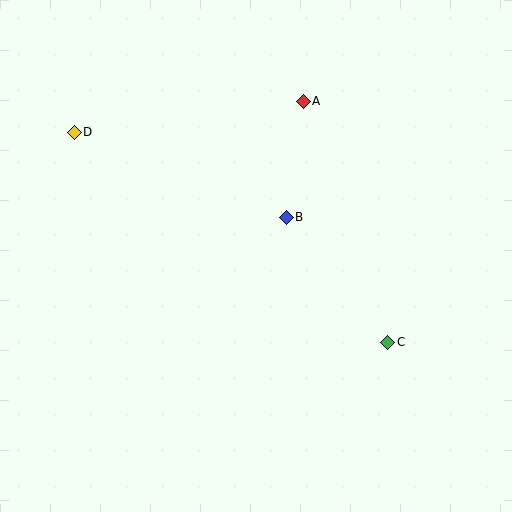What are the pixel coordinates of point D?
Point D is at (74, 132).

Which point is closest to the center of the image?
Point B at (286, 217) is closest to the center.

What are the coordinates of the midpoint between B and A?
The midpoint between B and A is at (295, 159).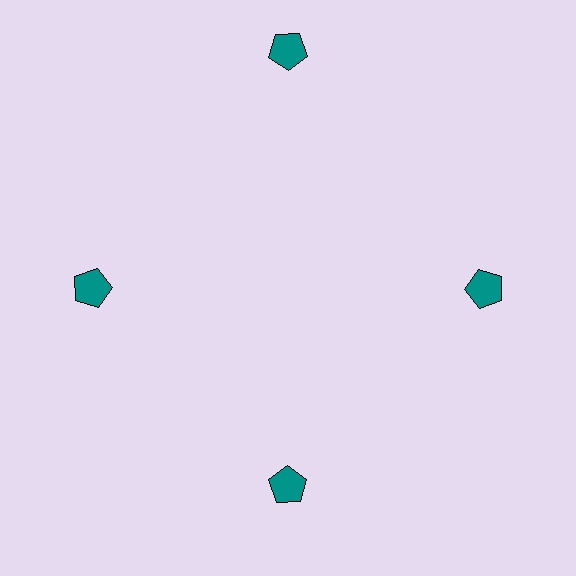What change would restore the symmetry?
The symmetry would be restored by moving it inward, back onto the ring so that all 4 pentagons sit at equal angles and equal distance from the center.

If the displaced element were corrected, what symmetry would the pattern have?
It would have 4-fold rotational symmetry — the pattern would map onto itself every 90 degrees.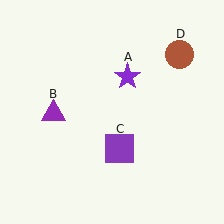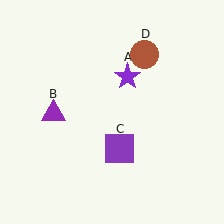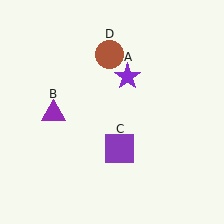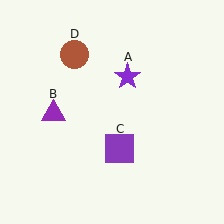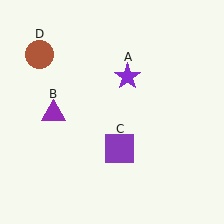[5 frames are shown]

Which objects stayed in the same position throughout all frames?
Purple star (object A) and purple triangle (object B) and purple square (object C) remained stationary.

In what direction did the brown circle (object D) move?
The brown circle (object D) moved left.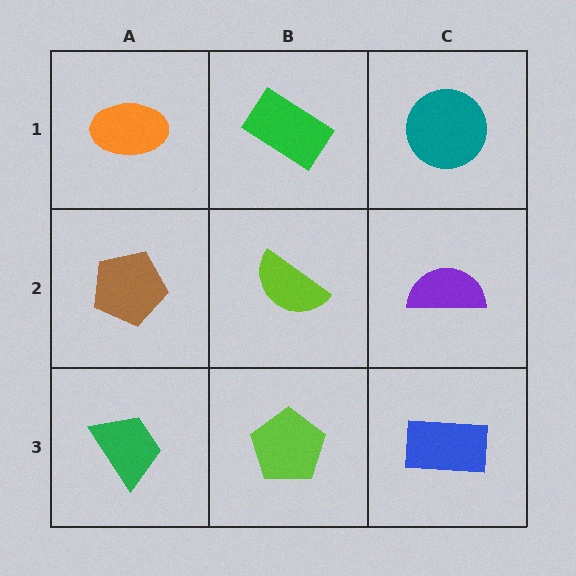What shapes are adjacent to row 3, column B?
A lime semicircle (row 2, column B), a green trapezoid (row 3, column A), a blue rectangle (row 3, column C).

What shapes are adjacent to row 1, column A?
A brown pentagon (row 2, column A), a green rectangle (row 1, column B).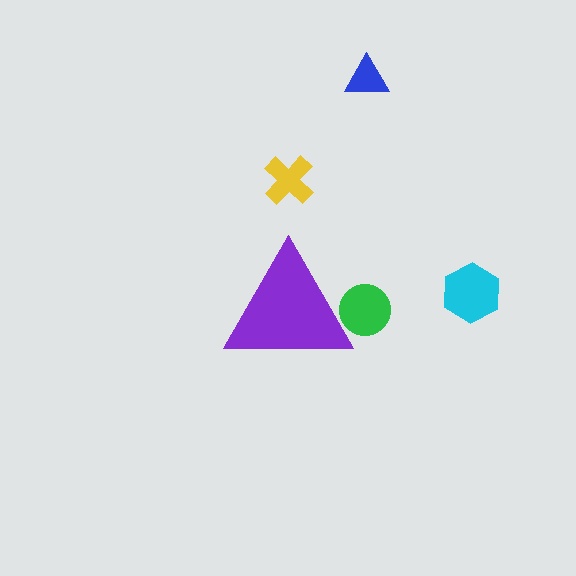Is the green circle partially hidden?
Yes, the green circle is partially hidden behind the purple triangle.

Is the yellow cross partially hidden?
No, the yellow cross is fully visible.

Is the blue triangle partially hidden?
No, the blue triangle is fully visible.